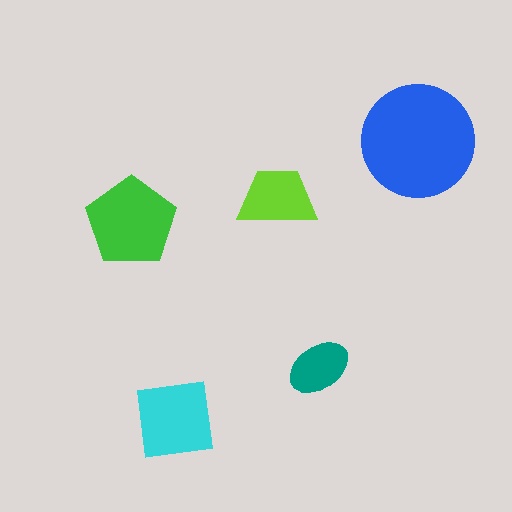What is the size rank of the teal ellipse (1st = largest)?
5th.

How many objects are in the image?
There are 5 objects in the image.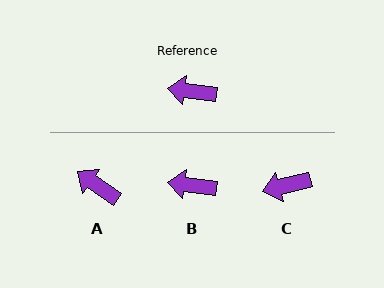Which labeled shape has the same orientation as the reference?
B.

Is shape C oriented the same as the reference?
No, it is off by about 22 degrees.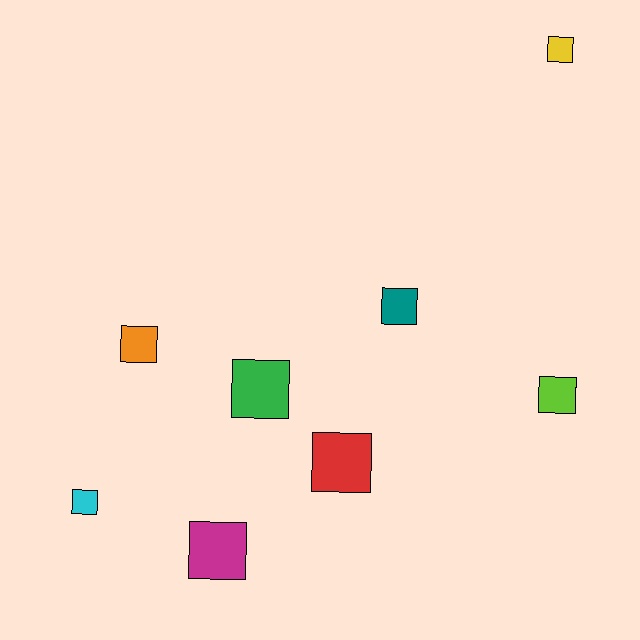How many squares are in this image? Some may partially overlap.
There are 8 squares.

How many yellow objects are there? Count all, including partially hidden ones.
There is 1 yellow object.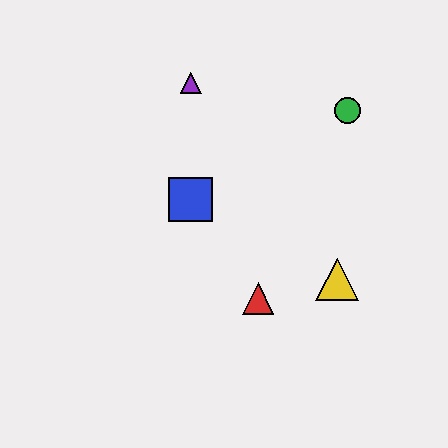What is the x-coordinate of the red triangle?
The red triangle is at x≈258.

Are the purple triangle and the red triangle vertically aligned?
No, the purple triangle is at x≈191 and the red triangle is at x≈258.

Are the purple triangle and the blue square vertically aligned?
Yes, both are at x≈191.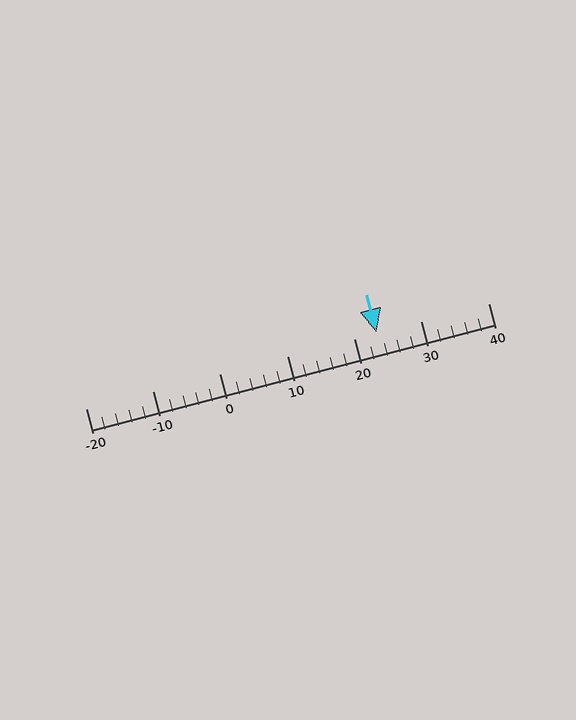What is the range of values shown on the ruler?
The ruler shows values from -20 to 40.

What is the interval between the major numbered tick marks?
The major tick marks are spaced 10 units apart.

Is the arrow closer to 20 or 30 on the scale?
The arrow is closer to 20.